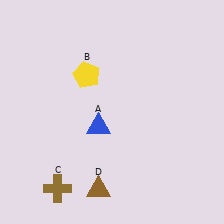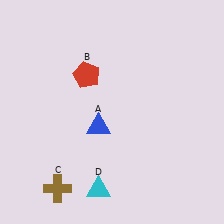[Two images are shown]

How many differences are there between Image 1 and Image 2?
There are 2 differences between the two images.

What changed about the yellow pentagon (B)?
In Image 1, B is yellow. In Image 2, it changed to red.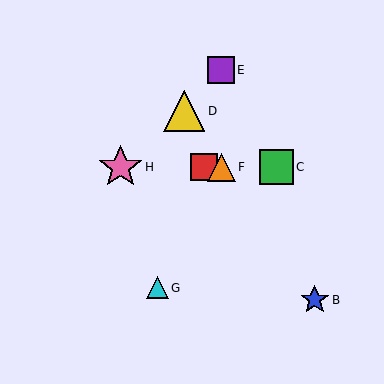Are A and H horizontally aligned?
Yes, both are at y≈167.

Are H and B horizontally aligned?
No, H is at y≈167 and B is at y≈300.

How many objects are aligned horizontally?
4 objects (A, C, F, H) are aligned horizontally.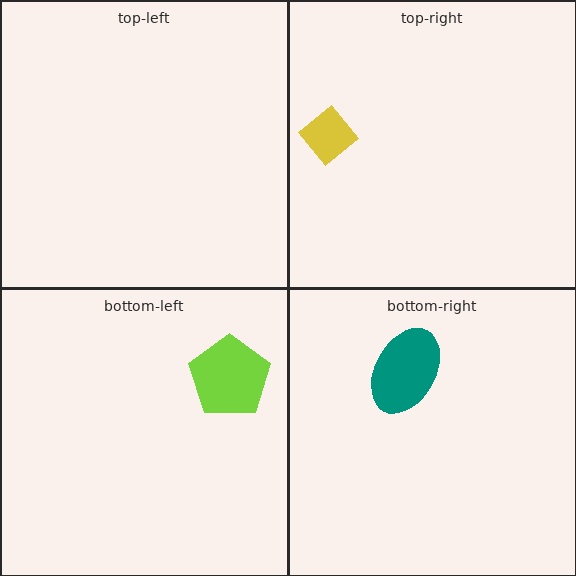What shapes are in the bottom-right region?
The teal ellipse.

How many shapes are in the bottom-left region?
1.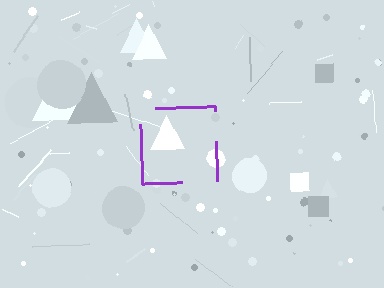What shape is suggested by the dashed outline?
The dashed outline suggests a square.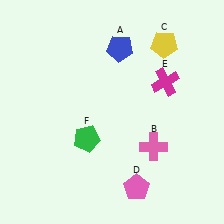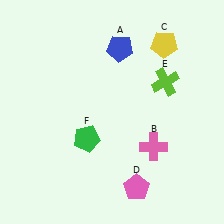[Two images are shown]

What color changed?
The cross (E) changed from magenta in Image 1 to lime in Image 2.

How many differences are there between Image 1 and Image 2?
There is 1 difference between the two images.